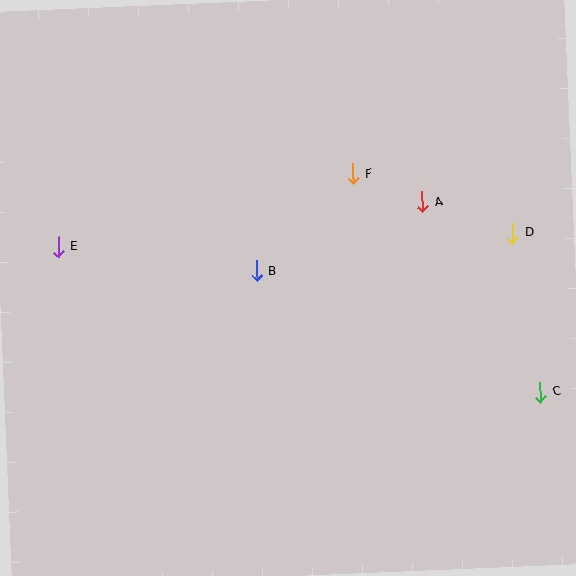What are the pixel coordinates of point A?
Point A is at (422, 202).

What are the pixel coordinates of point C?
Point C is at (540, 392).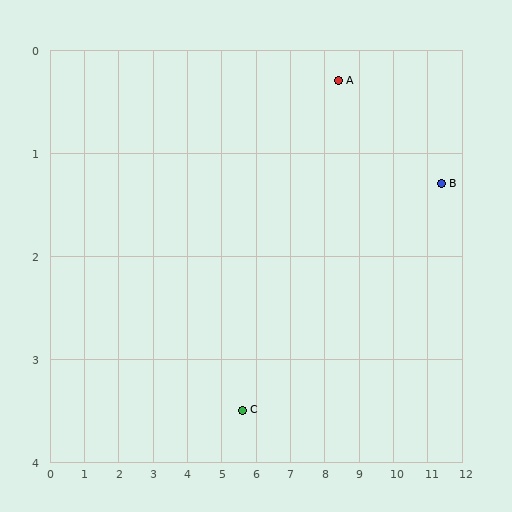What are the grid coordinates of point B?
Point B is at approximately (11.4, 1.3).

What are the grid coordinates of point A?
Point A is at approximately (8.4, 0.3).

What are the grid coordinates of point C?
Point C is at approximately (5.6, 3.5).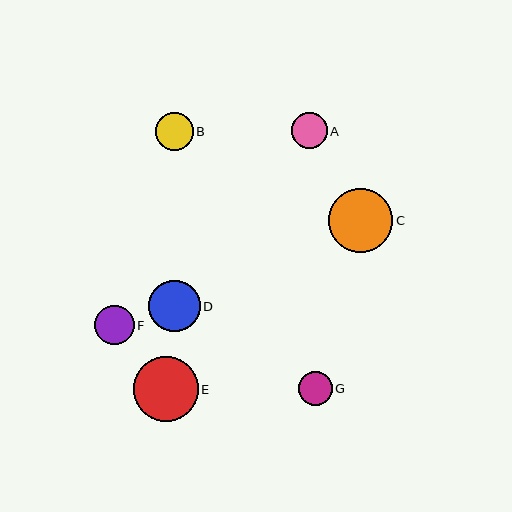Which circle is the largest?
Circle E is the largest with a size of approximately 65 pixels.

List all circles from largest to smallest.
From largest to smallest: E, C, D, F, B, A, G.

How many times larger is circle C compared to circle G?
Circle C is approximately 1.9 times the size of circle G.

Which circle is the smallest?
Circle G is the smallest with a size of approximately 34 pixels.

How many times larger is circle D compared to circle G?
Circle D is approximately 1.5 times the size of circle G.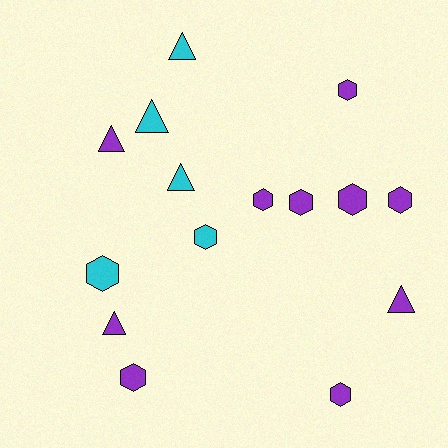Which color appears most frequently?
Purple, with 10 objects.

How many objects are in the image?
There are 15 objects.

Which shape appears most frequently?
Hexagon, with 9 objects.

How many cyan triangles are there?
There are 3 cyan triangles.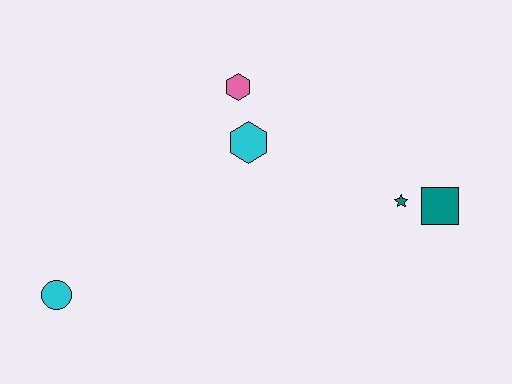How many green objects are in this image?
There are no green objects.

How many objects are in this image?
There are 5 objects.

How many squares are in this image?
There is 1 square.